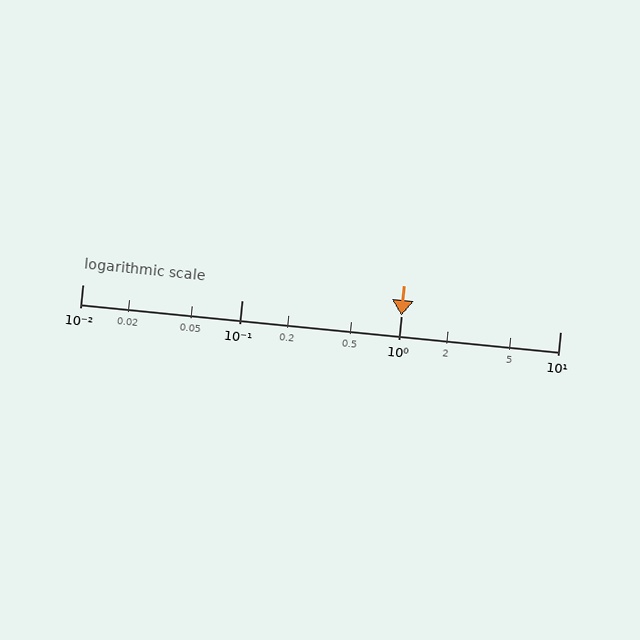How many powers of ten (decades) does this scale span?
The scale spans 3 decades, from 0.01 to 10.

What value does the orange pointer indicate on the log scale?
The pointer indicates approximately 1.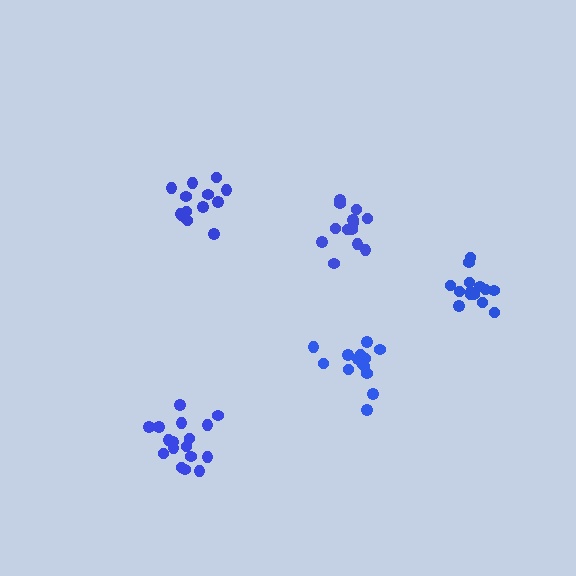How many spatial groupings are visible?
There are 5 spatial groupings.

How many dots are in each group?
Group 1: 13 dots, Group 2: 13 dots, Group 3: 15 dots, Group 4: 17 dots, Group 5: 14 dots (72 total).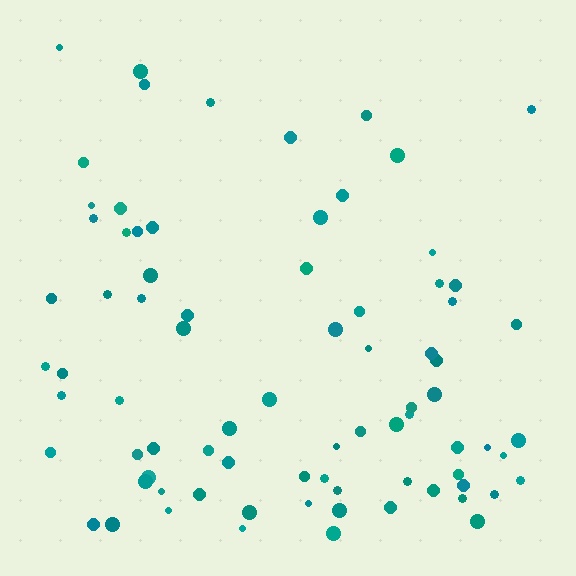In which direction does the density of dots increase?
From top to bottom, with the bottom side densest.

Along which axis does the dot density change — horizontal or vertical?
Vertical.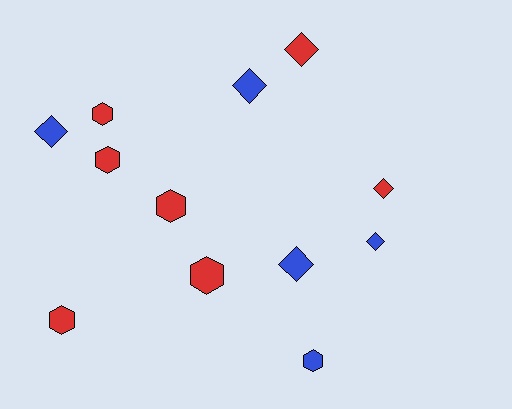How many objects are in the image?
There are 12 objects.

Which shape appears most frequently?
Diamond, with 6 objects.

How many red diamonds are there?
There are 2 red diamonds.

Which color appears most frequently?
Red, with 7 objects.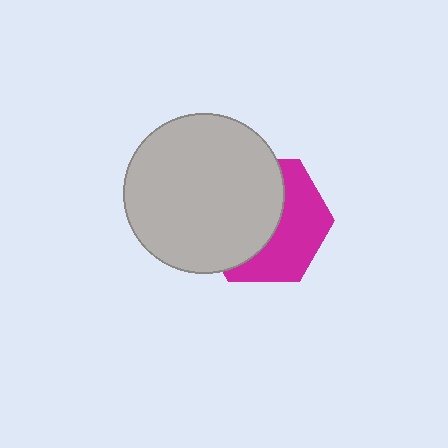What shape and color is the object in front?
The object in front is a light gray circle.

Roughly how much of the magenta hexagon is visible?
A small part of it is visible (roughly 45%).